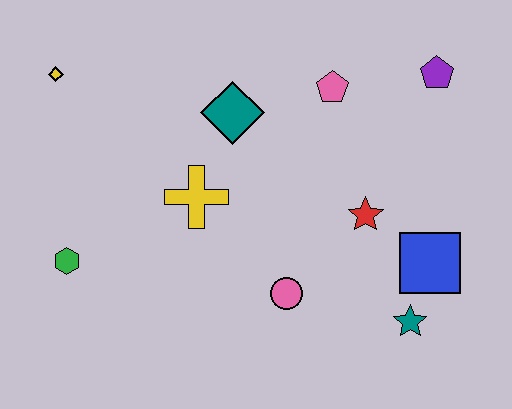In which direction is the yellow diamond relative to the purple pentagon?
The yellow diamond is to the left of the purple pentagon.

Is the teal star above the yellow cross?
No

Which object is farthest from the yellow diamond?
The teal star is farthest from the yellow diamond.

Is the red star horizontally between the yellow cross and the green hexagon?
No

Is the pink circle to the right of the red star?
No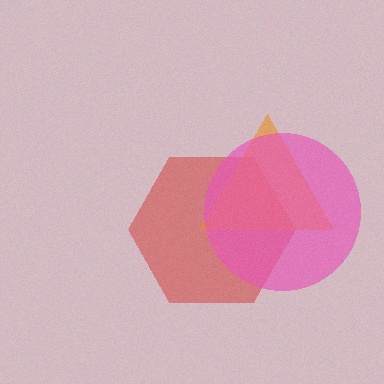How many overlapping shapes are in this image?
There are 3 overlapping shapes in the image.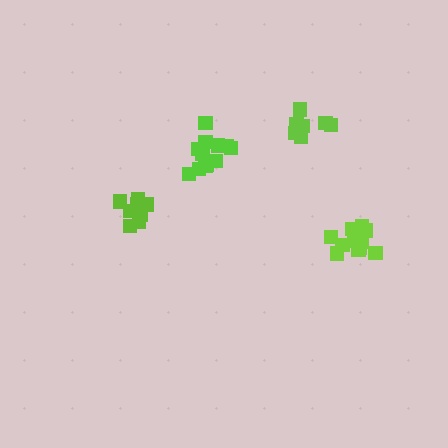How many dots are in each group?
Group 1: 12 dots, Group 2: 12 dots, Group 3: 8 dots, Group 4: 7 dots (39 total).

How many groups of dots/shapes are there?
There are 4 groups.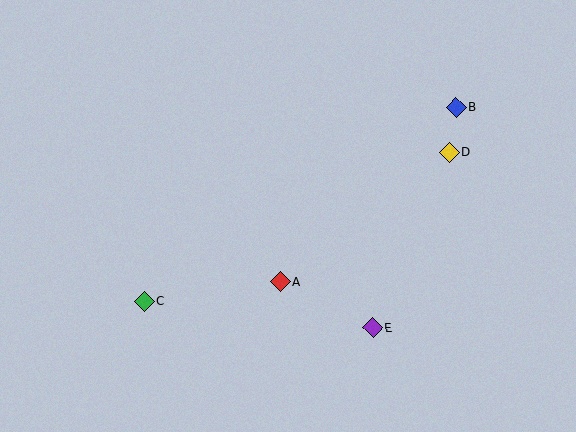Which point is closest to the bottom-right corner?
Point E is closest to the bottom-right corner.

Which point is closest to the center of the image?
Point A at (280, 282) is closest to the center.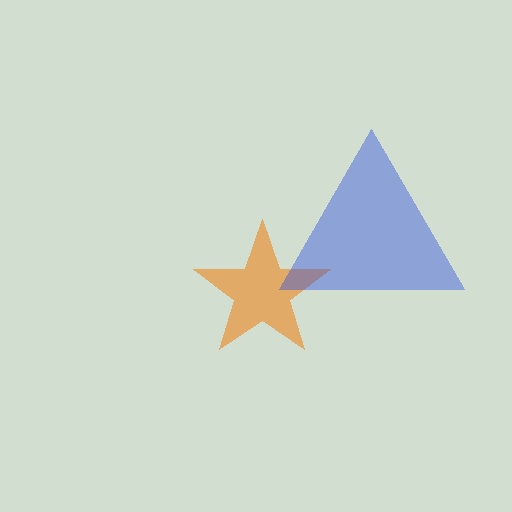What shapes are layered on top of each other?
The layered shapes are: an orange star, a blue triangle.